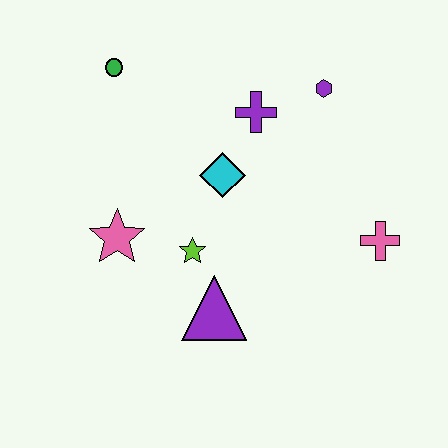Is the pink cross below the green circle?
Yes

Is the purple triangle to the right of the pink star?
Yes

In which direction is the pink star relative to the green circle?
The pink star is below the green circle.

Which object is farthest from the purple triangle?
The green circle is farthest from the purple triangle.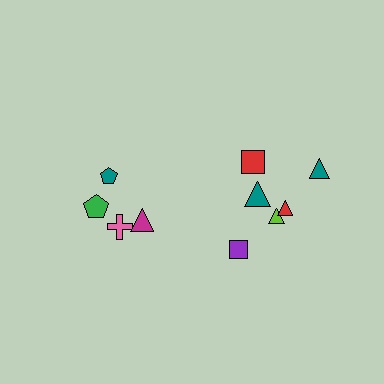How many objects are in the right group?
There are 6 objects.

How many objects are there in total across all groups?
There are 10 objects.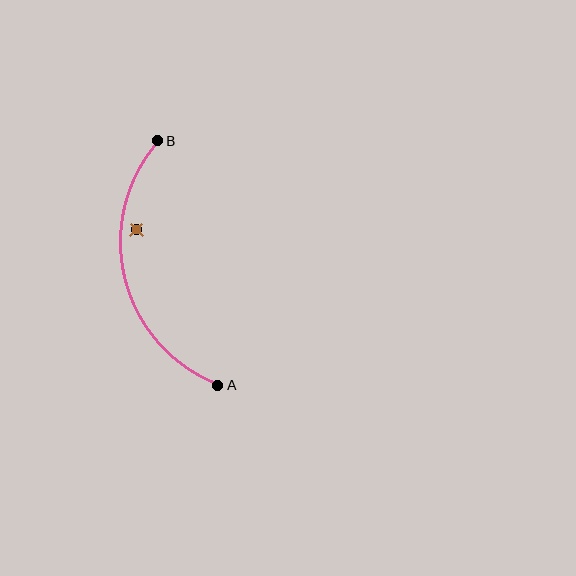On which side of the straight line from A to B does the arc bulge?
The arc bulges to the left of the straight line connecting A and B.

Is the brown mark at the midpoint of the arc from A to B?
No — the brown mark does not lie on the arc at all. It sits slightly inside the curve.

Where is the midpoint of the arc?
The arc midpoint is the point on the curve farthest from the straight line joining A and B. It sits to the left of that line.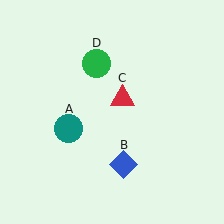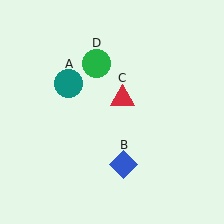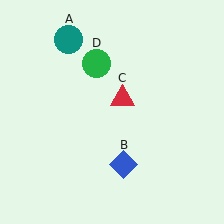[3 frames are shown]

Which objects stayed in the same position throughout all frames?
Blue diamond (object B) and red triangle (object C) and green circle (object D) remained stationary.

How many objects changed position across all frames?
1 object changed position: teal circle (object A).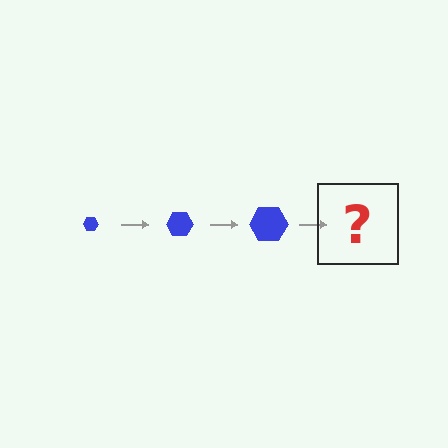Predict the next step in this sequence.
The next step is a blue hexagon, larger than the previous one.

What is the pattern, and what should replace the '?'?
The pattern is that the hexagon gets progressively larger each step. The '?' should be a blue hexagon, larger than the previous one.